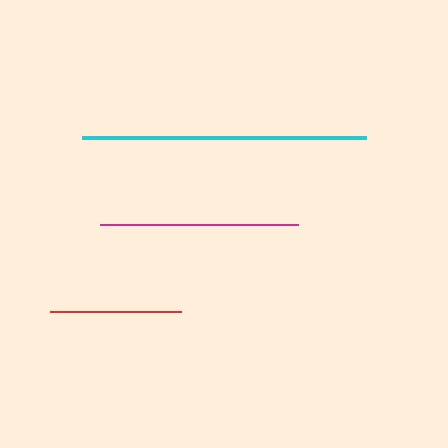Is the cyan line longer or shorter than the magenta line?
The cyan line is longer than the magenta line.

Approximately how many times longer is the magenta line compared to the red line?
The magenta line is approximately 1.5 times the length of the red line.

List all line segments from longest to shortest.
From longest to shortest: cyan, magenta, red.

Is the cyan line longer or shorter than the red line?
The cyan line is longer than the red line.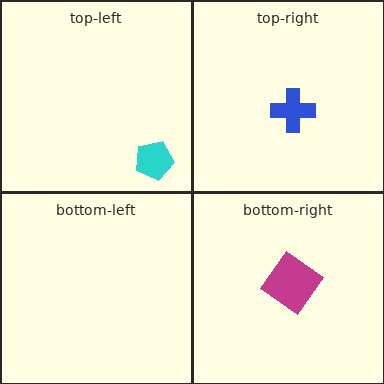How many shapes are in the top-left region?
1.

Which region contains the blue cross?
The top-right region.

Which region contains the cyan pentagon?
The top-left region.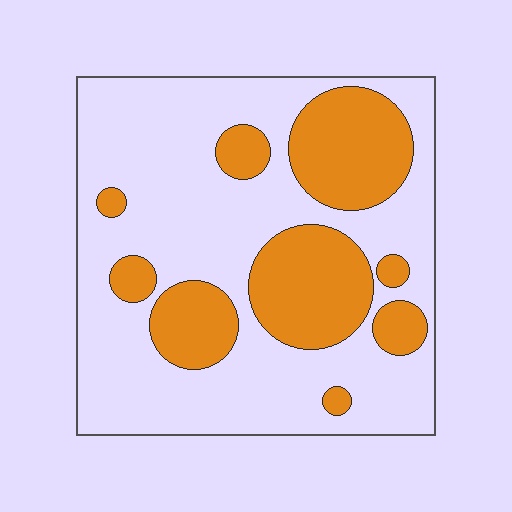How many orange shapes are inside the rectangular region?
9.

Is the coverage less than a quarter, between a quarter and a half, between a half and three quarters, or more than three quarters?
Between a quarter and a half.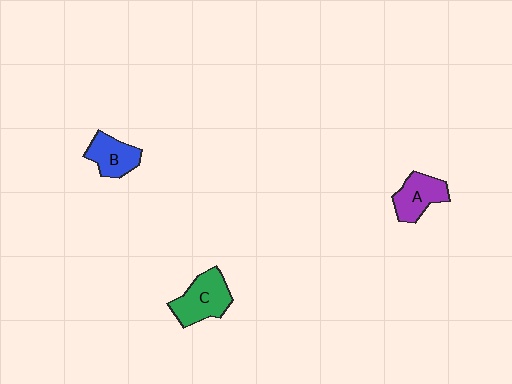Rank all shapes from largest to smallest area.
From largest to smallest: C (green), A (purple), B (blue).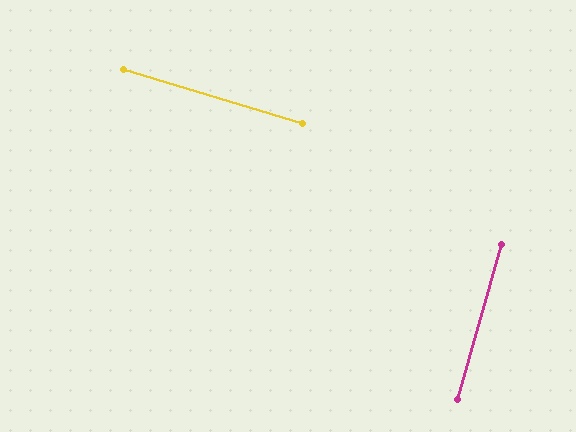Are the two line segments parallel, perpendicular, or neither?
Perpendicular — they meet at approximately 89°.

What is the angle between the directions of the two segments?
Approximately 89 degrees.